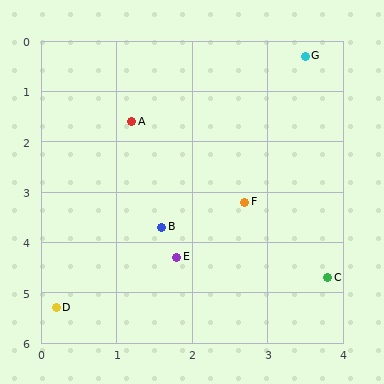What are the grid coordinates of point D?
Point D is at approximately (0.2, 5.3).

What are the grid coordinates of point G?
Point G is at approximately (3.5, 0.3).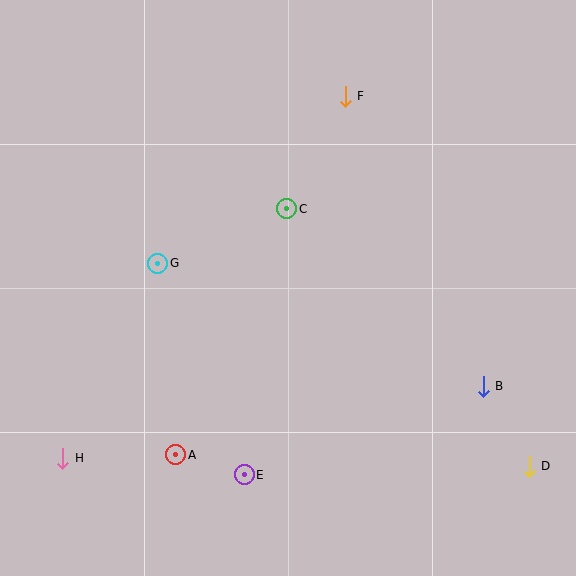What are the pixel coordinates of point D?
Point D is at (529, 466).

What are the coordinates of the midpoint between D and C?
The midpoint between D and C is at (408, 338).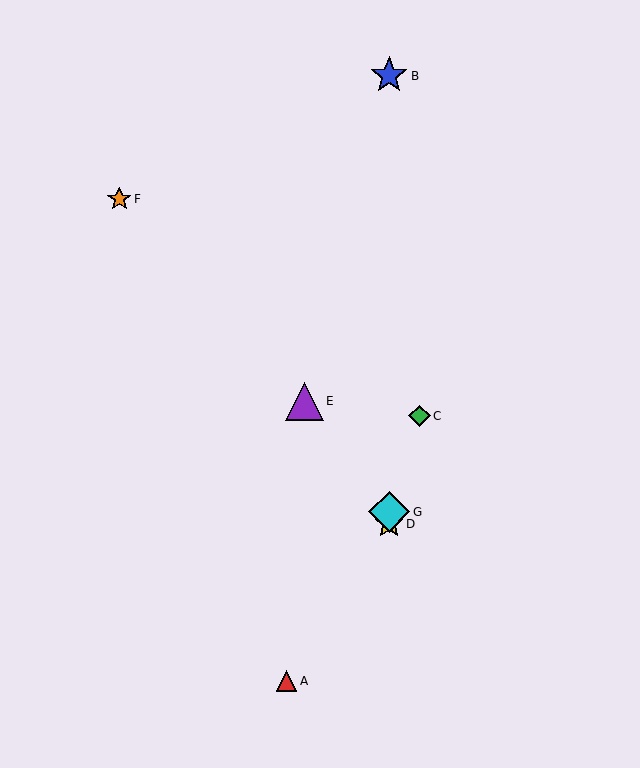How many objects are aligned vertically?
3 objects (B, D, G) are aligned vertically.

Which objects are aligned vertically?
Objects B, D, G are aligned vertically.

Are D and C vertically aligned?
No, D is at x≈389 and C is at x≈419.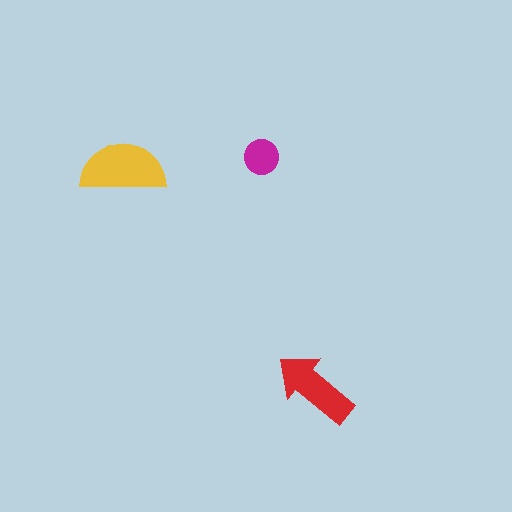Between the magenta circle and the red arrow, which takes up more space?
The red arrow.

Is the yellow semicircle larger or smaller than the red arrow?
Larger.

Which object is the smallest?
The magenta circle.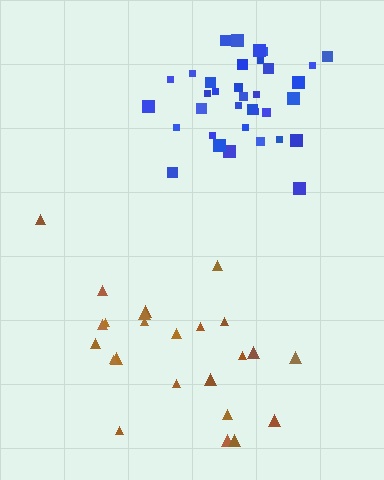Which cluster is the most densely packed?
Blue.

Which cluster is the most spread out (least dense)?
Brown.